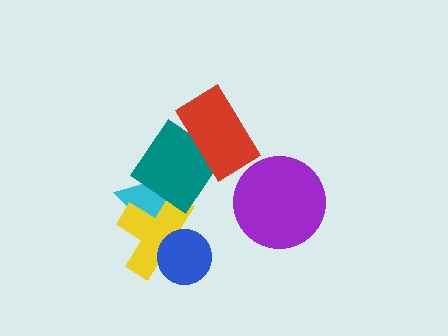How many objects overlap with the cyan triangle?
2 objects overlap with the cyan triangle.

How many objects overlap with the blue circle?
1 object overlaps with the blue circle.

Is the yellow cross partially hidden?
Yes, it is partially covered by another shape.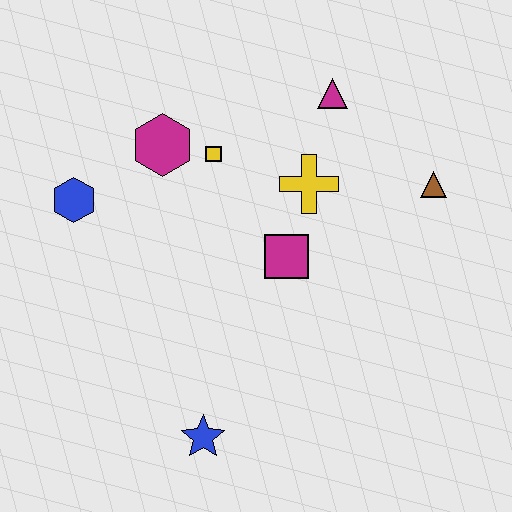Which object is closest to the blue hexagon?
The magenta hexagon is closest to the blue hexagon.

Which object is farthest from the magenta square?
The blue hexagon is farthest from the magenta square.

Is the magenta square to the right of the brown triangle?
No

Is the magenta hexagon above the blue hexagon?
Yes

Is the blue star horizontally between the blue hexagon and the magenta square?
Yes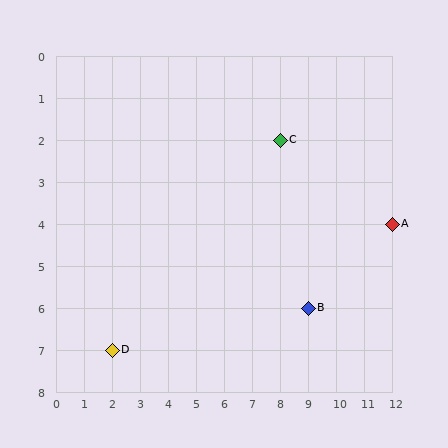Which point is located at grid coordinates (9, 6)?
Point B is at (9, 6).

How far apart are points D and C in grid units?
Points D and C are 6 columns and 5 rows apart (about 7.8 grid units diagonally).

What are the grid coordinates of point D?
Point D is at grid coordinates (2, 7).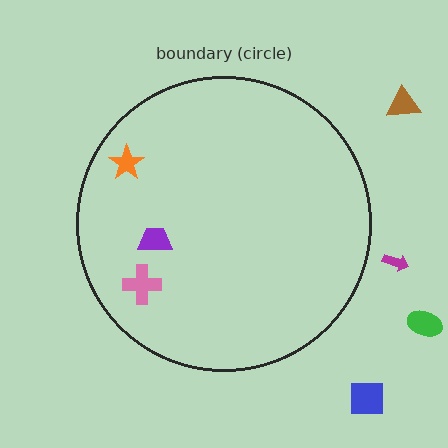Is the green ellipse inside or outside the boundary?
Outside.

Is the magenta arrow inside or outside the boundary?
Outside.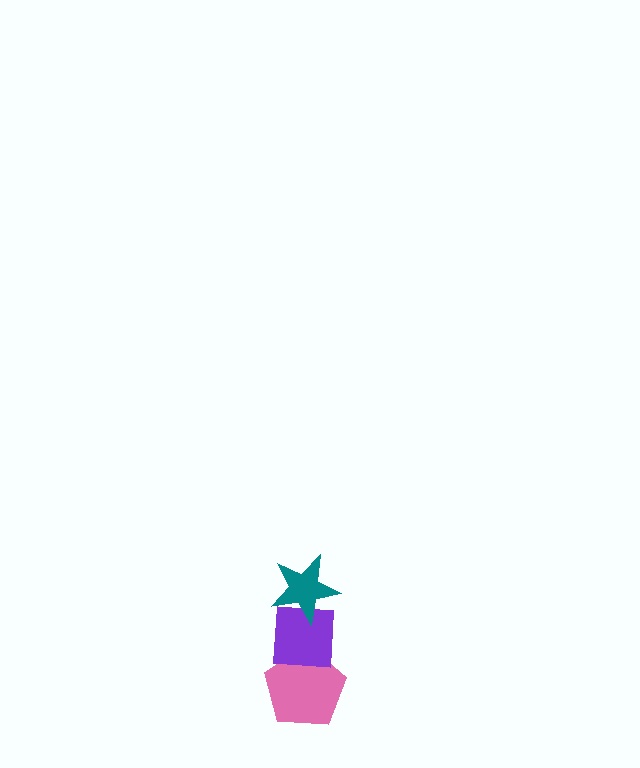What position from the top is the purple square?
The purple square is 2nd from the top.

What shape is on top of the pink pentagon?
The purple square is on top of the pink pentagon.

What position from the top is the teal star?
The teal star is 1st from the top.